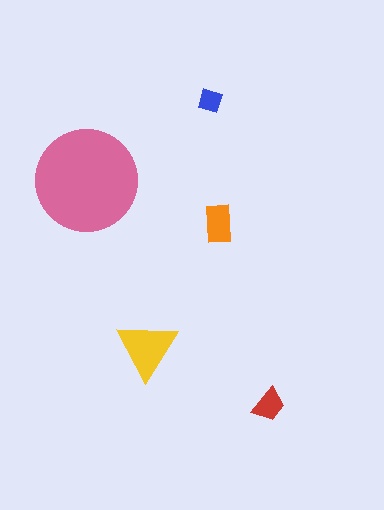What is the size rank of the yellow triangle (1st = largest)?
2nd.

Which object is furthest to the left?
The pink circle is leftmost.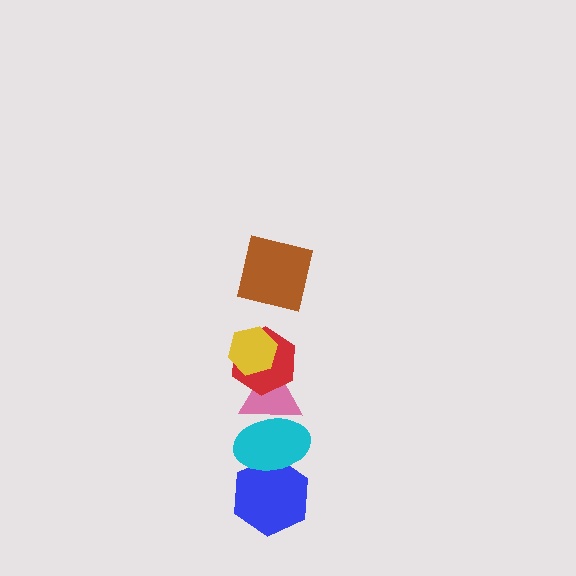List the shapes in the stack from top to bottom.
From top to bottom: the brown square, the yellow hexagon, the red hexagon, the pink triangle, the cyan ellipse, the blue hexagon.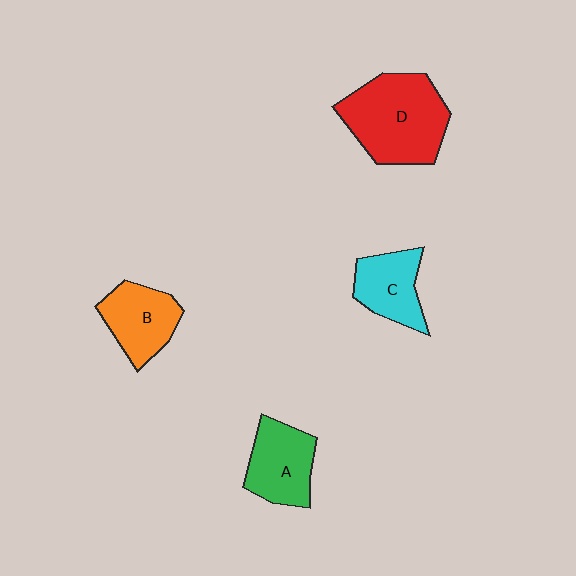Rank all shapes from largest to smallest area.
From largest to smallest: D (red), A (green), B (orange), C (cyan).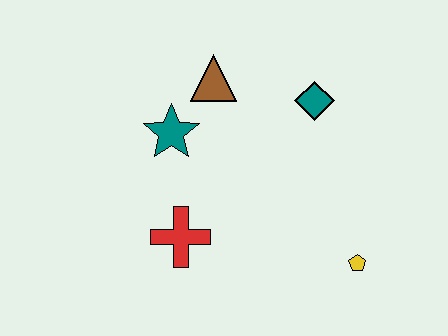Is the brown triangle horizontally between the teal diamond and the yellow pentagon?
No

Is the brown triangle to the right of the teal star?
Yes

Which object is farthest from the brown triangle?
The yellow pentagon is farthest from the brown triangle.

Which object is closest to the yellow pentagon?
The teal diamond is closest to the yellow pentagon.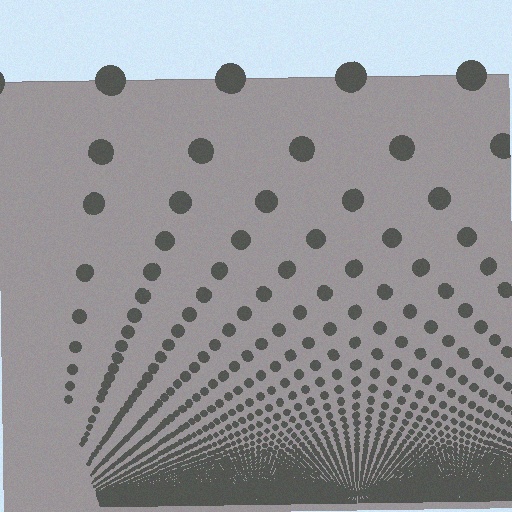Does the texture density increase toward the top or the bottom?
Density increases toward the bottom.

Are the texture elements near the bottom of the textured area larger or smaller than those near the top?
Smaller. The gradient is inverted — elements near the bottom are smaller and denser.